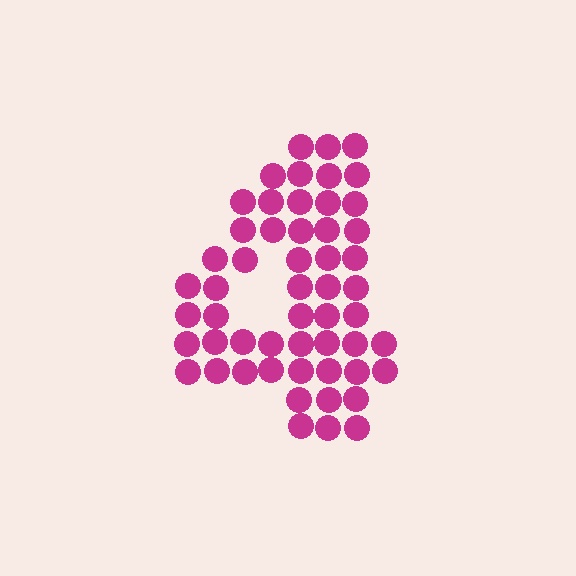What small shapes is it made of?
It is made of small circles.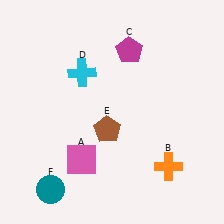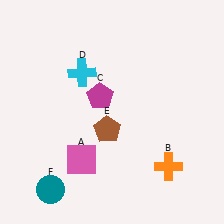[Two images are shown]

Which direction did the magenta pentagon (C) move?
The magenta pentagon (C) moved down.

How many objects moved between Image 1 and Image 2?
1 object moved between the two images.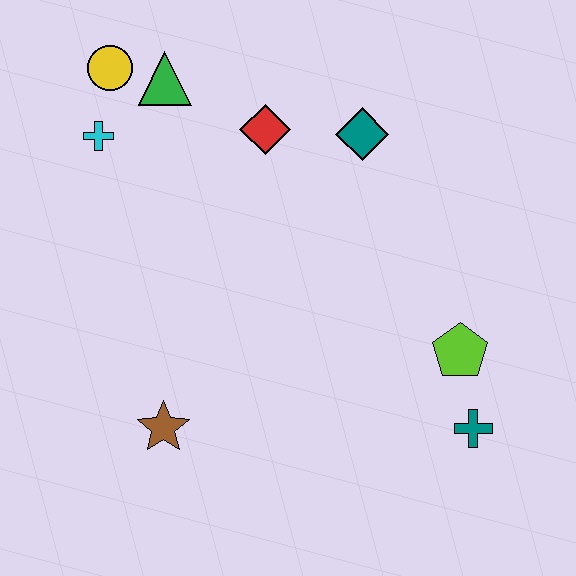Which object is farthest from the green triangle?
The teal cross is farthest from the green triangle.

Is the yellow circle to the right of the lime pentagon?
No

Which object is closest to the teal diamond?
The red diamond is closest to the teal diamond.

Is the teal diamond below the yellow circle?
Yes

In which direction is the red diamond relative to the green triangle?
The red diamond is to the right of the green triangle.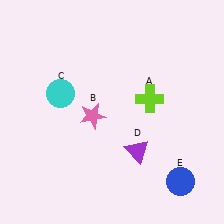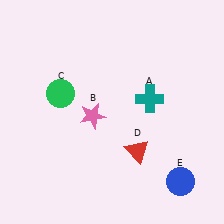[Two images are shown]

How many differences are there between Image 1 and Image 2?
There are 3 differences between the two images.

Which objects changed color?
A changed from lime to teal. C changed from cyan to green. D changed from purple to red.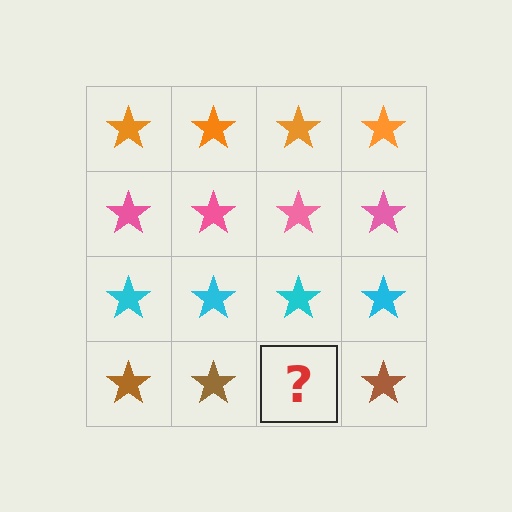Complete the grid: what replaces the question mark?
The question mark should be replaced with a brown star.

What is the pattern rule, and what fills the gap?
The rule is that each row has a consistent color. The gap should be filled with a brown star.